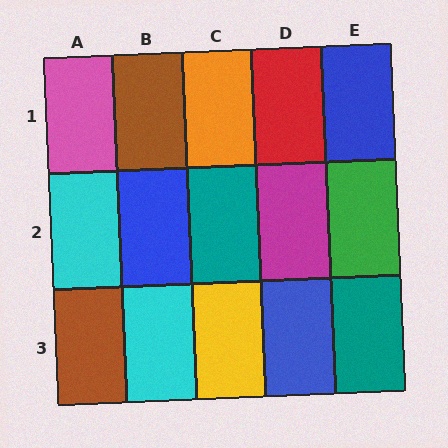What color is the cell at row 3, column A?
Brown.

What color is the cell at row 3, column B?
Cyan.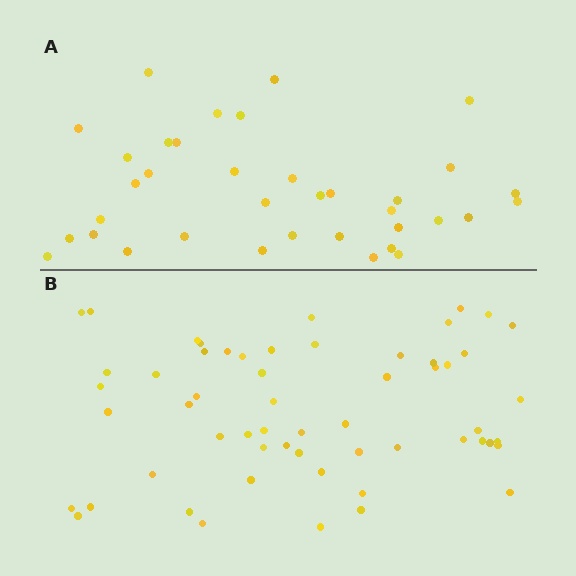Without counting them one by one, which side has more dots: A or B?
Region B (the bottom region) has more dots.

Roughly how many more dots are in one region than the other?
Region B has approximately 20 more dots than region A.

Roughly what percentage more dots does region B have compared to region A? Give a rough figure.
About 60% more.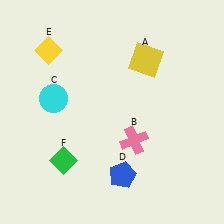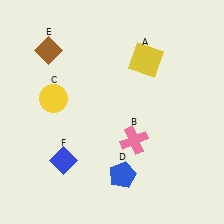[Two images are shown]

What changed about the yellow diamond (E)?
In Image 1, E is yellow. In Image 2, it changed to brown.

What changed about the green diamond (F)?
In Image 1, F is green. In Image 2, it changed to blue.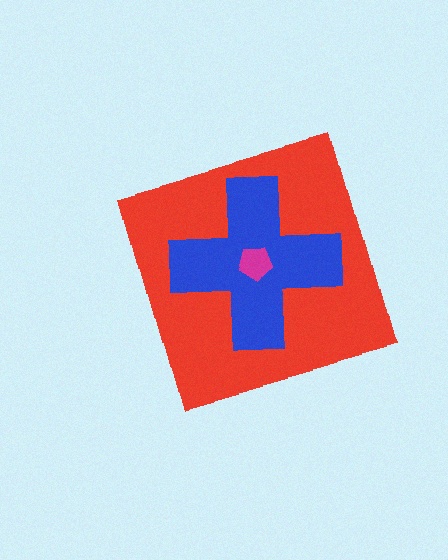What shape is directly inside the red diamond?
The blue cross.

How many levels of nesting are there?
3.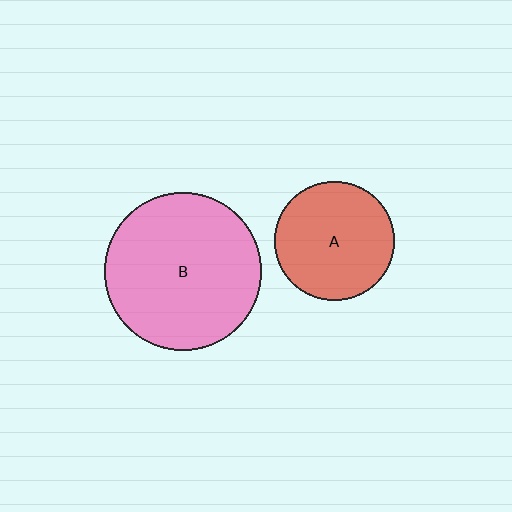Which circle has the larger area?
Circle B (pink).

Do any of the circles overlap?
No, none of the circles overlap.